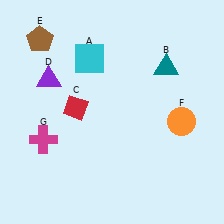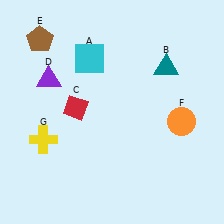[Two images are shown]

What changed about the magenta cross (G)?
In Image 1, G is magenta. In Image 2, it changed to yellow.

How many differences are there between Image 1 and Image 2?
There is 1 difference between the two images.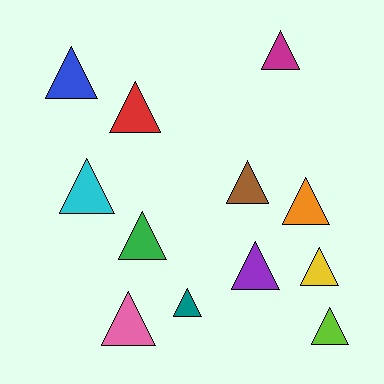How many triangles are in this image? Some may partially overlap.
There are 12 triangles.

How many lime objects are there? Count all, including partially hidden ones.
There is 1 lime object.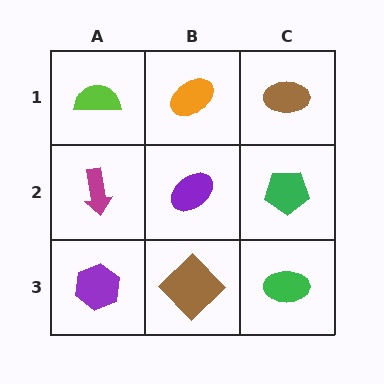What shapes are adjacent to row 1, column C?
A green pentagon (row 2, column C), an orange ellipse (row 1, column B).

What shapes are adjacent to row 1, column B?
A purple ellipse (row 2, column B), a lime semicircle (row 1, column A), a brown ellipse (row 1, column C).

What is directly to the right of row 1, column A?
An orange ellipse.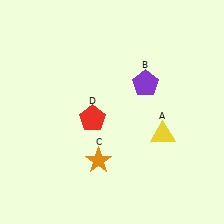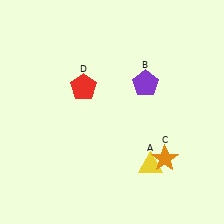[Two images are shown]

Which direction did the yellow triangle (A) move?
The yellow triangle (A) moved down.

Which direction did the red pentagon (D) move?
The red pentagon (D) moved up.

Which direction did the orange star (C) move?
The orange star (C) moved right.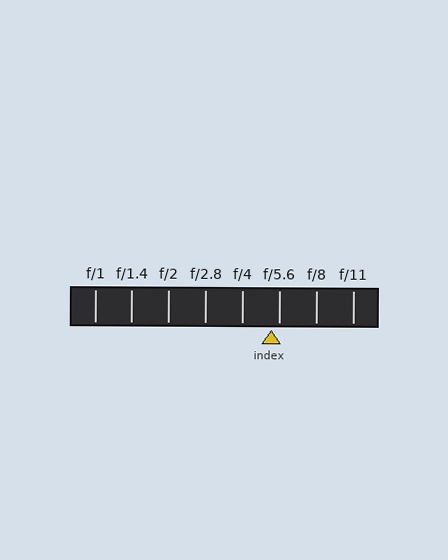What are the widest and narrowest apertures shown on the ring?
The widest aperture shown is f/1 and the narrowest is f/11.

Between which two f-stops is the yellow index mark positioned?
The index mark is between f/4 and f/5.6.